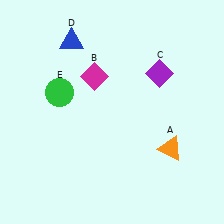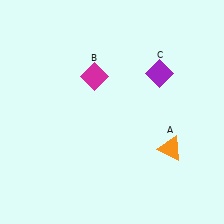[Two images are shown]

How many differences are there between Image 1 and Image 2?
There are 2 differences between the two images.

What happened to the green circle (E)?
The green circle (E) was removed in Image 2. It was in the top-left area of Image 1.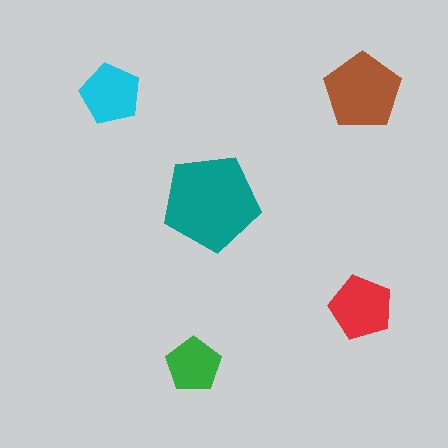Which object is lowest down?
The green pentagon is bottommost.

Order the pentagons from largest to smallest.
the teal one, the brown one, the red one, the cyan one, the green one.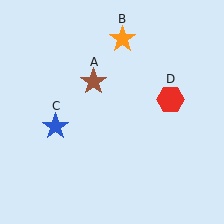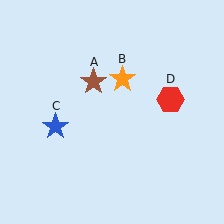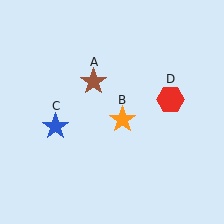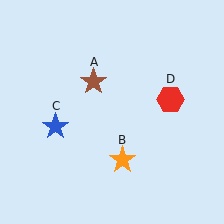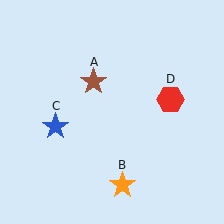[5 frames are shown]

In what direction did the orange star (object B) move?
The orange star (object B) moved down.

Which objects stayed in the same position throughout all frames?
Brown star (object A) and blue star (object C) and red hexagon (object D) remained stationary.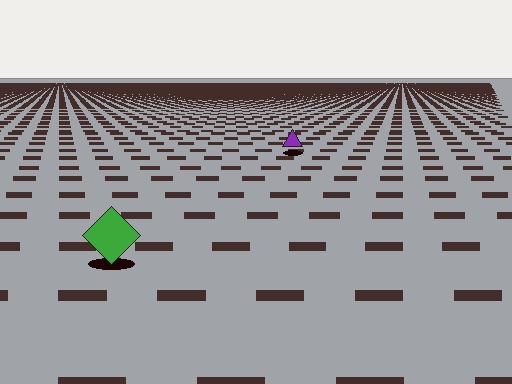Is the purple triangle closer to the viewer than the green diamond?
No. The green diamond is closer — you can tell from the texture gradient: the ground texture is coarser near it.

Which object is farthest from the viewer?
The purple triangle is farthest from the viewer. It appears smaller and the ground texture around it is denser.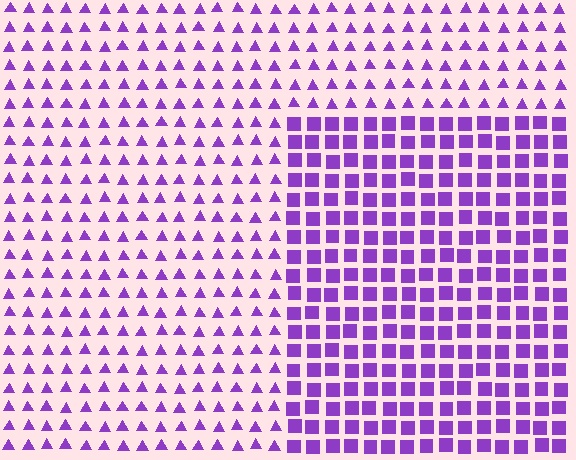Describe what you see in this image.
The image is filled with small purple elements arranged in a uniform grid. A rectangle-shaped region contains squares, while the surrounding area contains triangles. The boundary is defined purely by the change in element shape.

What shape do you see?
I see a rectangle.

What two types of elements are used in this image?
The image uses squares inside the rectangle region and triangles outside it.